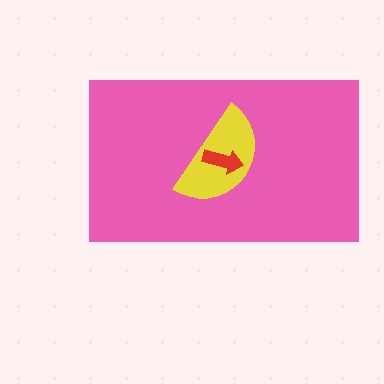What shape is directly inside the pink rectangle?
The yellow semicircle.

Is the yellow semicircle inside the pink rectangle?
Yes.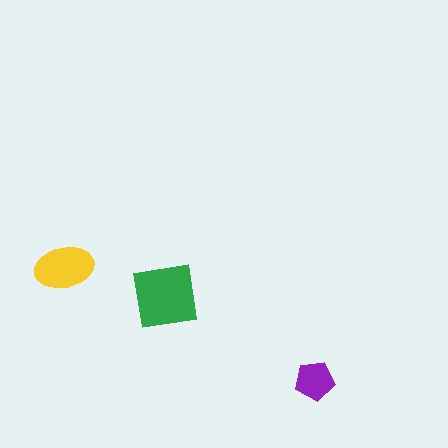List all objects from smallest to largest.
The purple pentagon, the yellow ellipse, the green square.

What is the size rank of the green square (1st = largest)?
1st.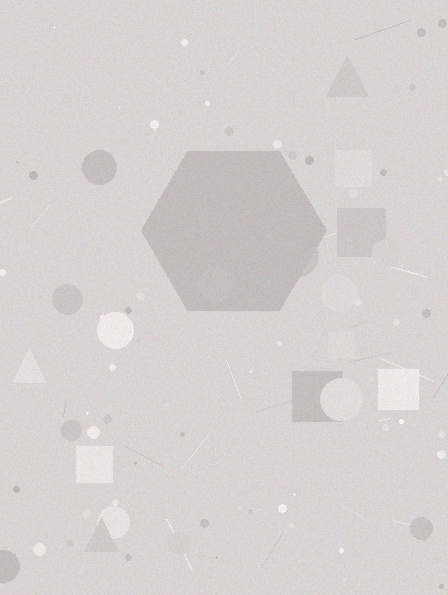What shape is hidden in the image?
A hexagon is hidden in the image.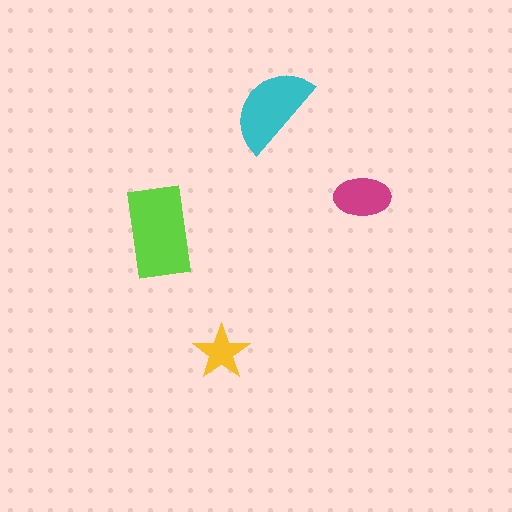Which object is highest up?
The cyan semicircle is topmost.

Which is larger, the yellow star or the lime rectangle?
The lime rectangle.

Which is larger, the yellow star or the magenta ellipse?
The magenta ellipse.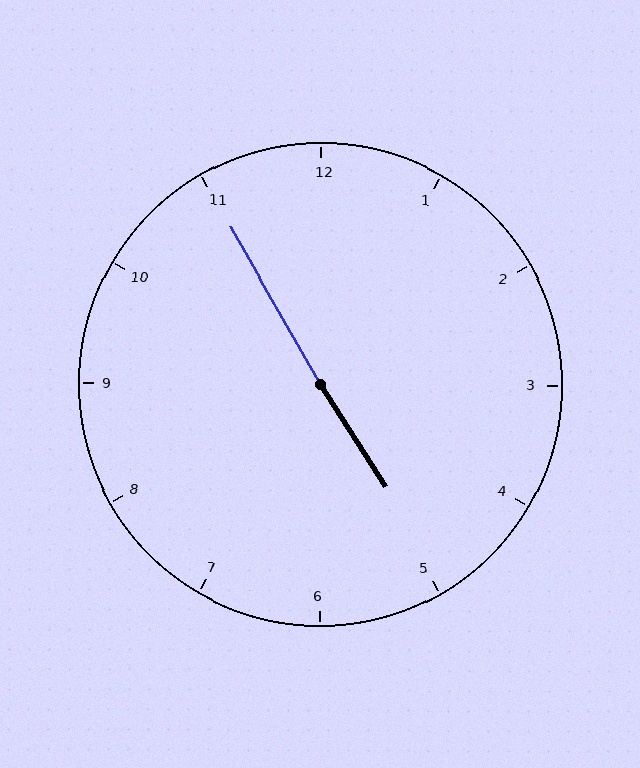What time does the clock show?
4:55.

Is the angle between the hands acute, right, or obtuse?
It is obtuse.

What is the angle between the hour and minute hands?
Approximately 178 degrees.